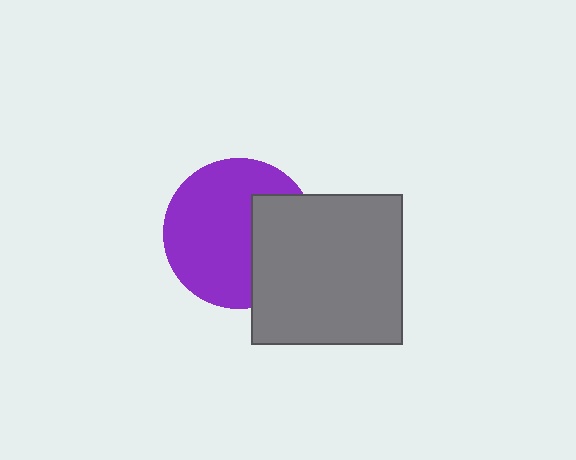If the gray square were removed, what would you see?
You would see the complete purple circle.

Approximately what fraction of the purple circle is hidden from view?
Roughly 33% of the purple circle is hidden behind the gray square.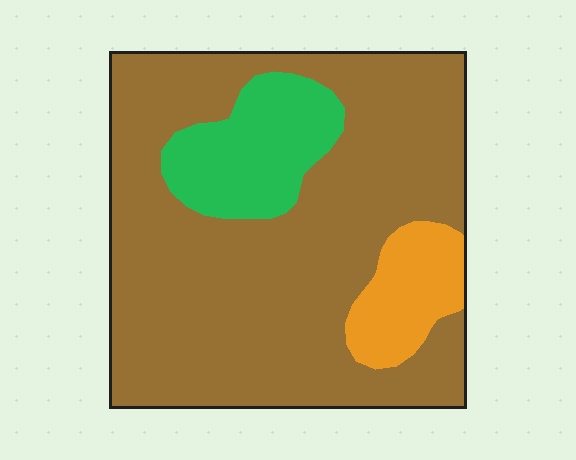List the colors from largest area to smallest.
From largest to smallest: brown, green, orange.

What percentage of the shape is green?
Green takes up about one eighth (1/8) of the shape.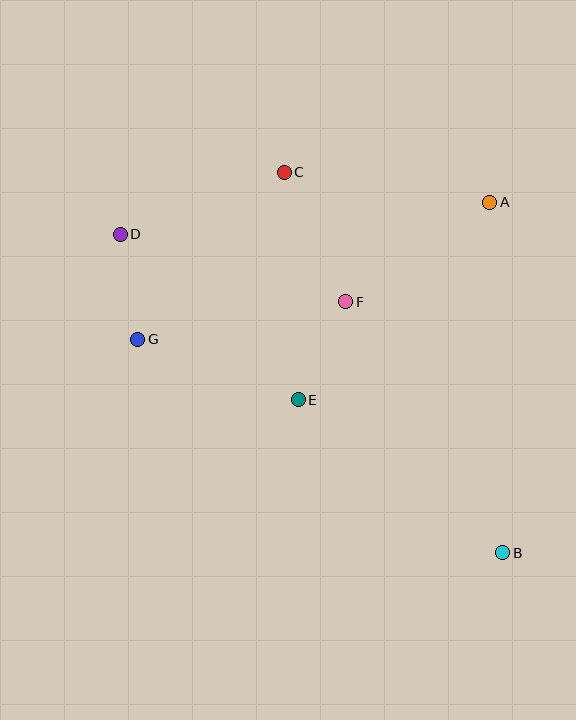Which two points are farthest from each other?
Points B and D are farthest from each other.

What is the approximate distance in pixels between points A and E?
The distance between A and E is approximately 275 pixels.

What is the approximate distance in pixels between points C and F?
The distance between C and F is approximately 143 pixels.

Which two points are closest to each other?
Points D and G are closest to each other.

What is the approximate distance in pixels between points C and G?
The distance between C and G is approximately 222 pixels.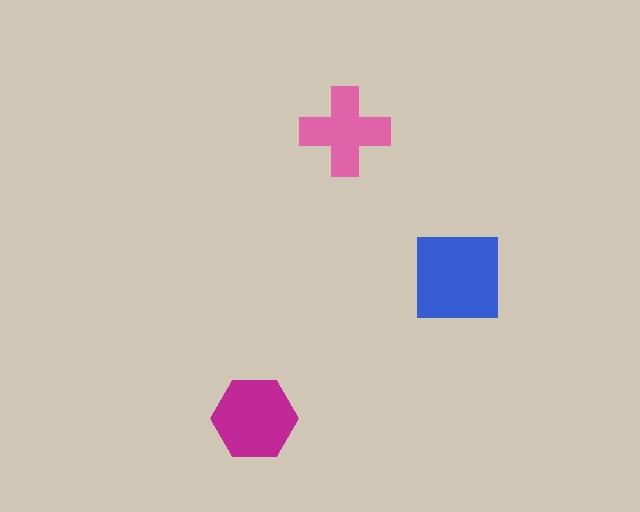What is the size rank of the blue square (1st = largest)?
1st.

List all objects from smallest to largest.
The pink cross, the magenta hexagon, the blue square.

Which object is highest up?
The pink cross is topmost.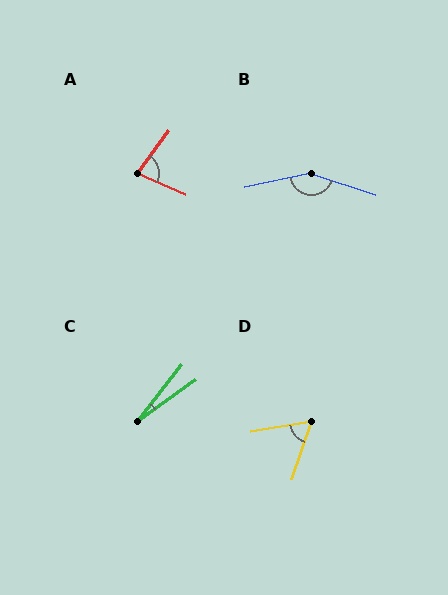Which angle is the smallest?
C, at approximately 16 degrees.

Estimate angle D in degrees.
Approximately 63 degrees.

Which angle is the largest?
B, at approximately 151 degrees.